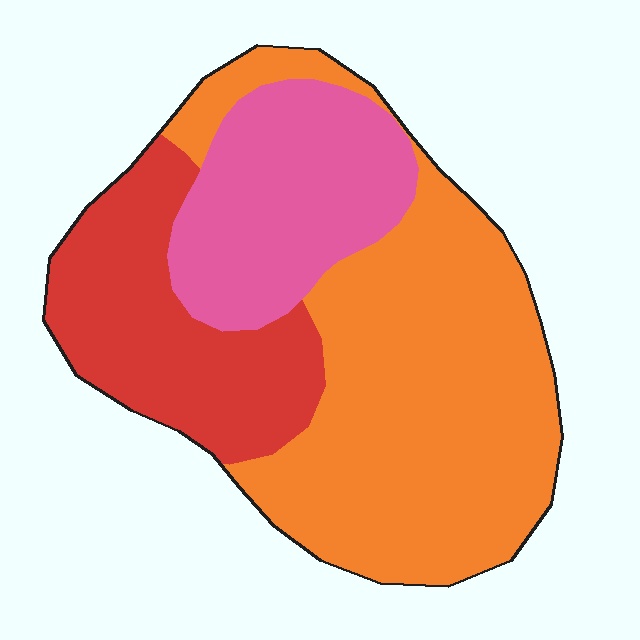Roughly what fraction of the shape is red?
Red takes up between a sixth and a third of the shape.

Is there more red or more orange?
Orange.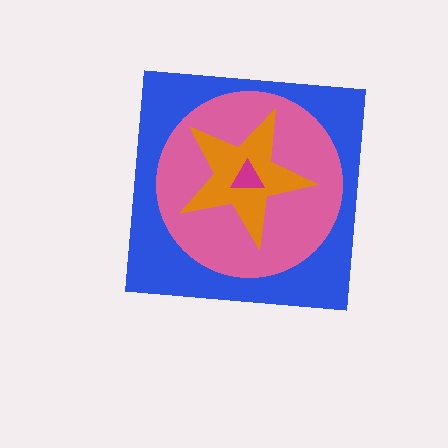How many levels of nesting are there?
4.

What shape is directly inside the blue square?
The pink circle.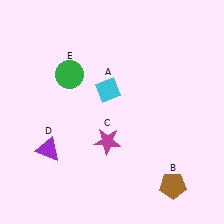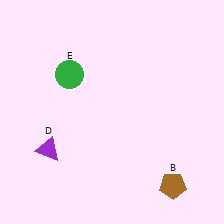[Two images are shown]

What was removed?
The cyan diamond (A), the magenta star (C) were removed in Image 2.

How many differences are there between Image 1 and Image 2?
There are 2 differences between the two images.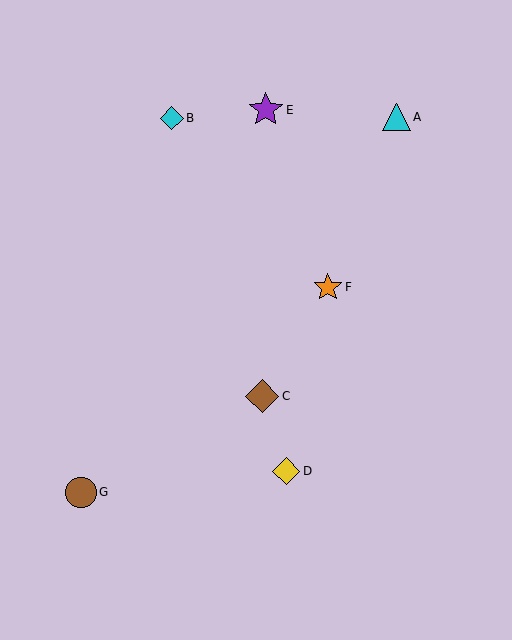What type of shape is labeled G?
Shape G is a brown circle.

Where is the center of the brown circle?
The center of the brown circle is at (81, 492).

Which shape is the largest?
The purple star (labeled E) is the largest.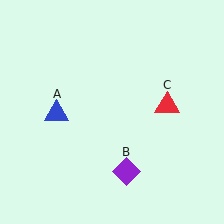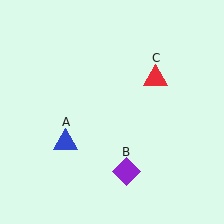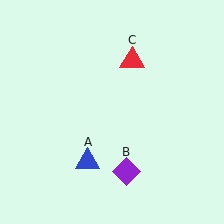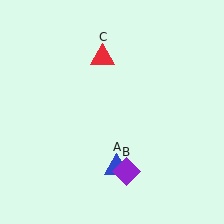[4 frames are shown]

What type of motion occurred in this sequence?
The blue triangle (object A), red triangle (object C) rotated counterclockwise around the center of the scene.